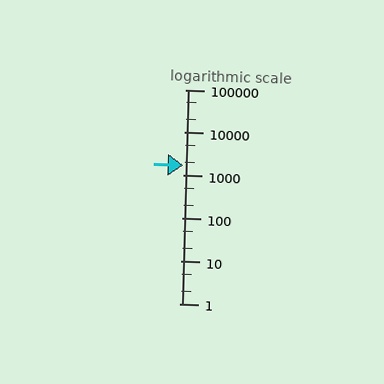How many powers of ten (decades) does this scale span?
The scale spans 5 decades, from 1 to 100000.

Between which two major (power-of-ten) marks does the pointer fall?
The pointer is between 1000 and 10000.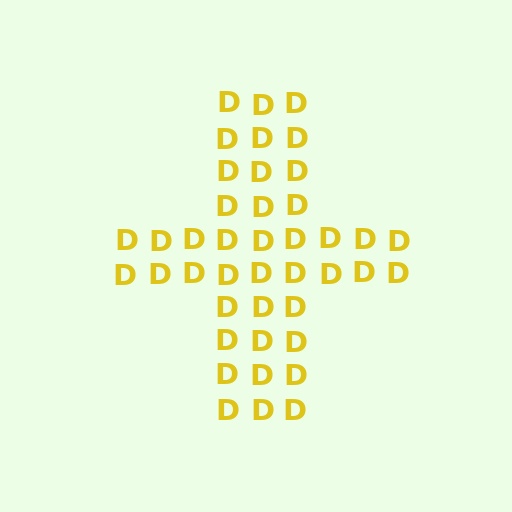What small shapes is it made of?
It is made of small letter D's.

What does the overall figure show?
The overall figure shows a cross.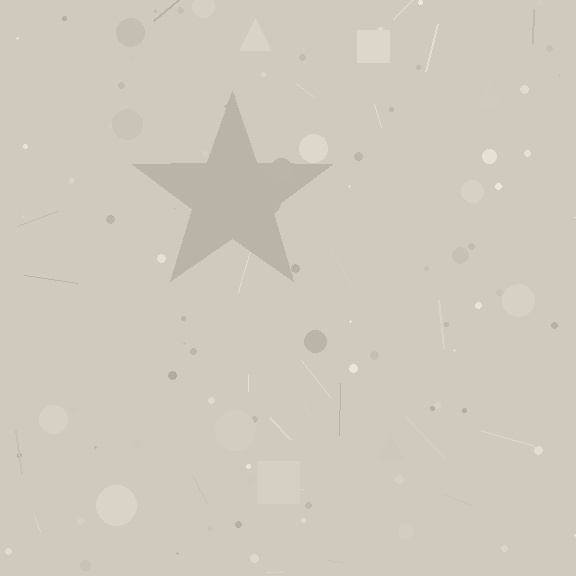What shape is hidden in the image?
A star is hidden in the image.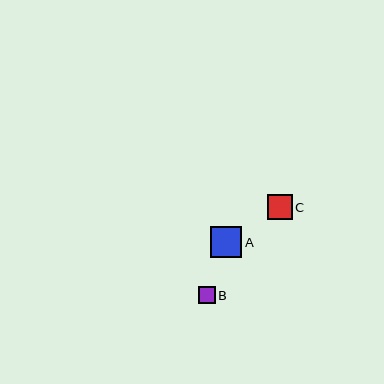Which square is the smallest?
Square B is the smallest with a size of approximately 17 pixels.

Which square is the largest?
Square A is the largest with a size of approximately 32 pixels.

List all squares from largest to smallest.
From largest to smallest: A, C, B.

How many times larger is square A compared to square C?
Square A is approximately 1.3 times the size of square C.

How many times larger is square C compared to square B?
Square C is approximately 1.5 times the size of square B.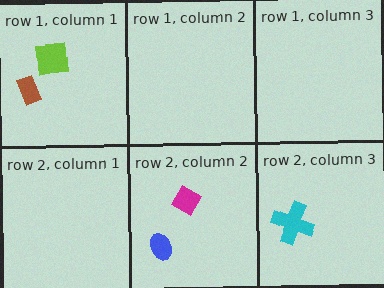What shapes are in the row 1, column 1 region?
The lime square, the brown rectangle.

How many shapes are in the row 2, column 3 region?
1.